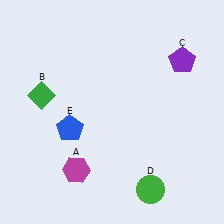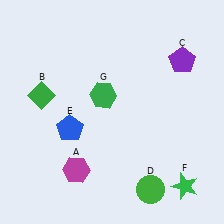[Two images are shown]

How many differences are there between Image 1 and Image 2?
There are 2 differences between the two images.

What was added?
A green star (F), a green hexagon (G) were added in Image 2.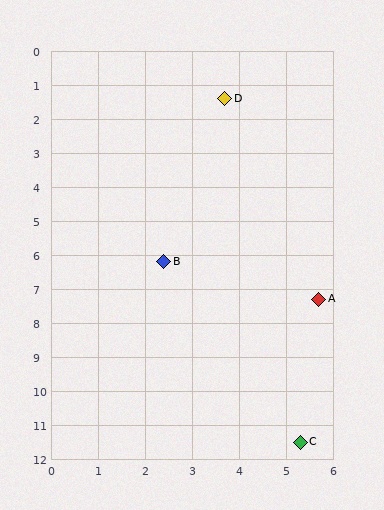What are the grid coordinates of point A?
Point A is at approximately (5.7, 7.3).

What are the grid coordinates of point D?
Point D is at approximately (3.7, 1.4).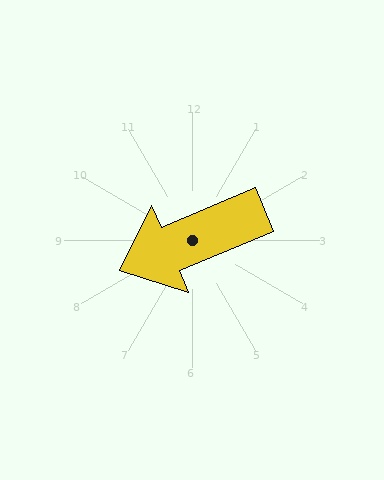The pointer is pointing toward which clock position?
Roughly 8 o'clock.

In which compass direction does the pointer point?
Southwest.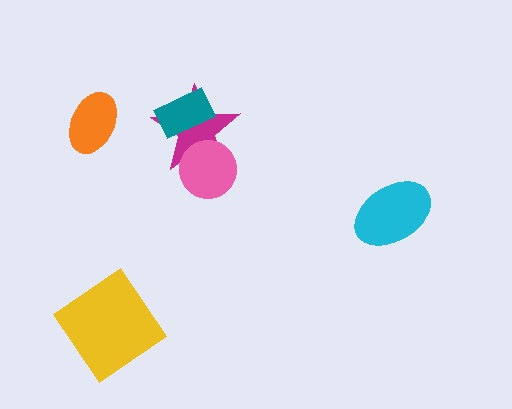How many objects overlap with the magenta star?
2 objects overlap with the magenta star.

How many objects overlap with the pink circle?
1 object overlaps with the pink circle.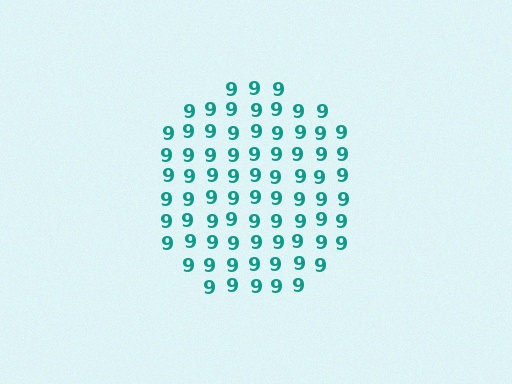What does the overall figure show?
The overall figure shows a circle.